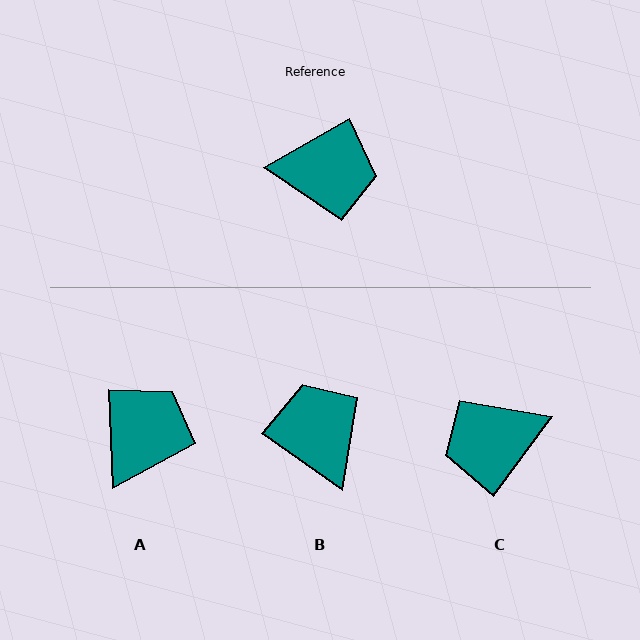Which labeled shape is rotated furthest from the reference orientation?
C, about 156 degrees away.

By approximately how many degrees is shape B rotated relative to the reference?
Approximately 116 degrees counter-clockwise.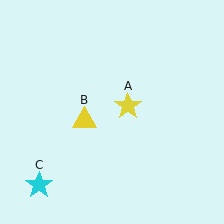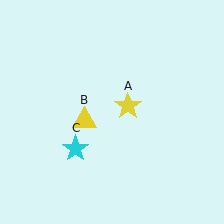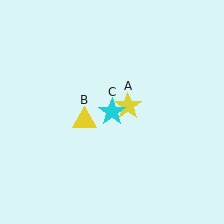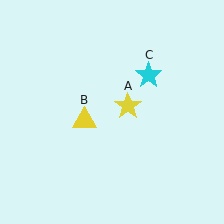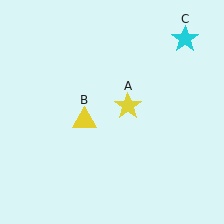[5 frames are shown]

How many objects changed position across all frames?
1 object changed position: cyan star (object C).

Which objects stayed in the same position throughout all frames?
Yellow star (object A) and yellow triangle (object B) remained stationary.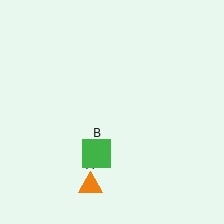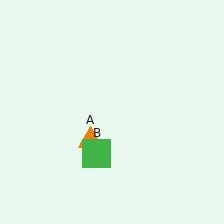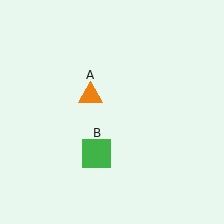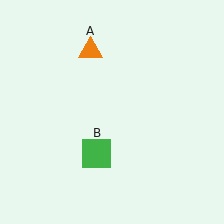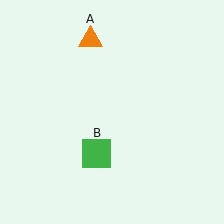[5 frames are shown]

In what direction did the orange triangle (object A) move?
The orange triangle (object A) moved up.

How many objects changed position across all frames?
1 object changed position: orange triangle (object A).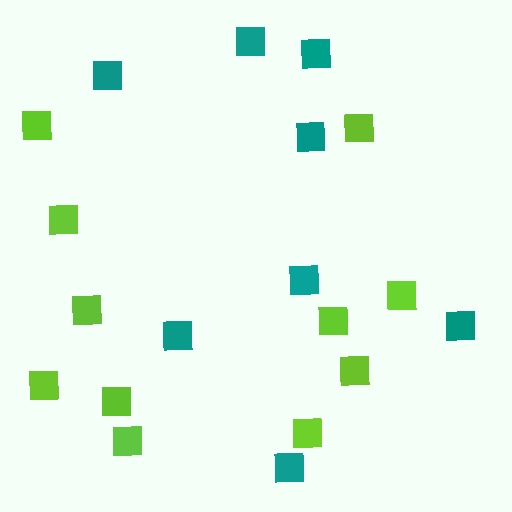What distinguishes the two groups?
There are 2 groups: one group of lime squares (11) and one group of teal squares (8).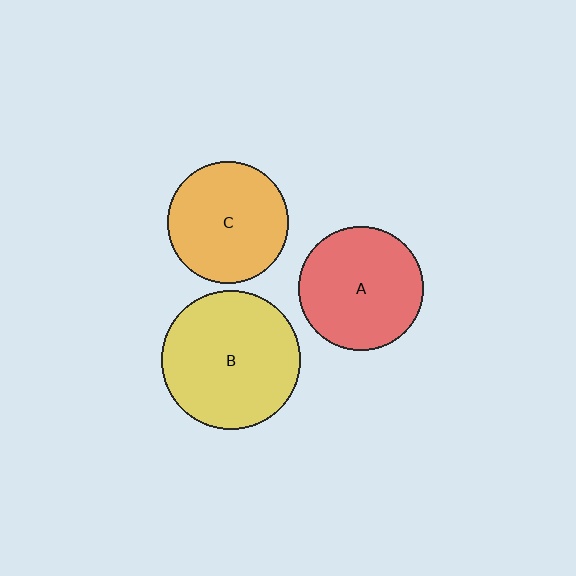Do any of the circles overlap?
No, none of the circles overlap.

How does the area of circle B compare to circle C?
Approximately 1.3 times.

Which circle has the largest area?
Circle B (yellow).